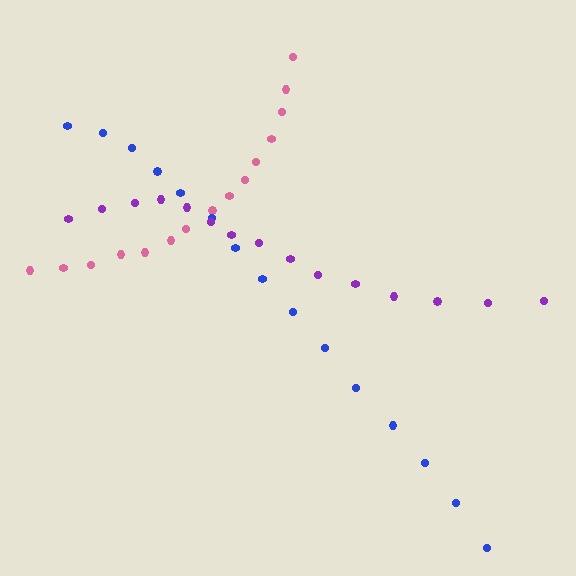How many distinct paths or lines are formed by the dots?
There are 3 distinct paths.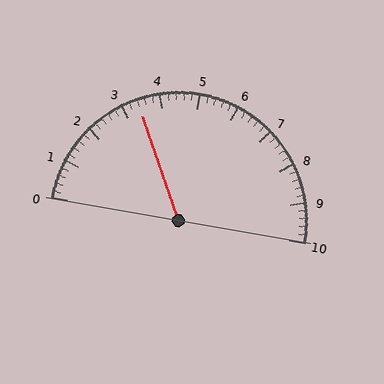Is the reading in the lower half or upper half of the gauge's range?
The reading is in the lower half of the range (0 to 10).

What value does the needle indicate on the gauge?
The needle indicates approximately 3.4.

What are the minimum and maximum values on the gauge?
The gauge ranges from 0 to 10.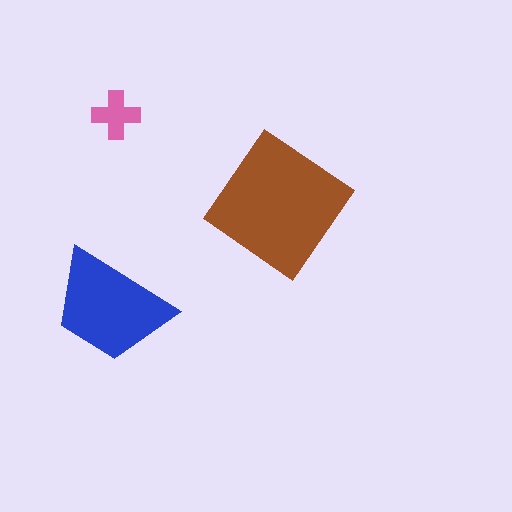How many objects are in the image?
There are 3 objects in the image.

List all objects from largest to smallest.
The brown diamond, the blue trapezoid, the pink cross.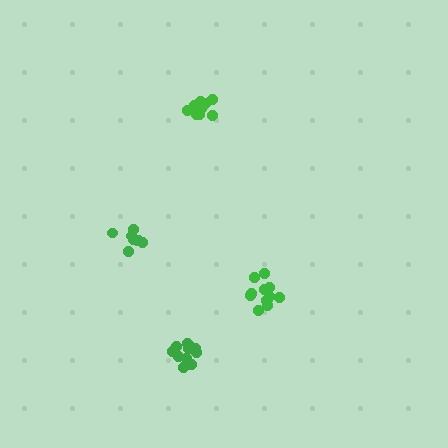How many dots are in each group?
Group 1: 12 dots, Group 2: 8 dots, Group 3: 11 dots, Group 4: 9 dots (40 total).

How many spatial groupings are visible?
There are 4 spatial groupings.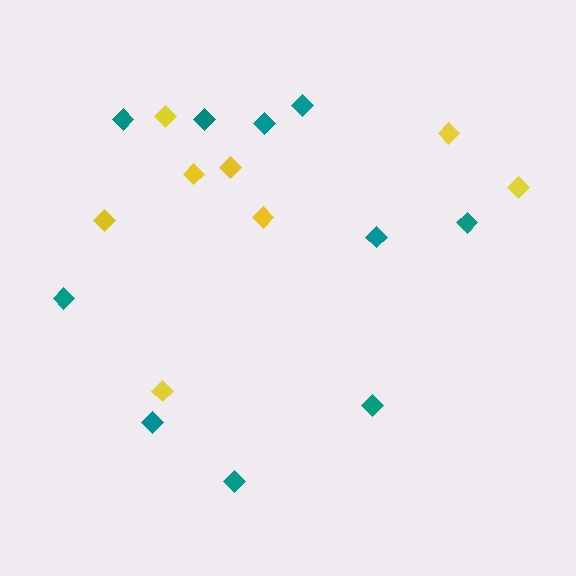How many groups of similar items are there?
There are 2 groups: one group of teal diamonds (10) and one group of yellow diamonds (8).